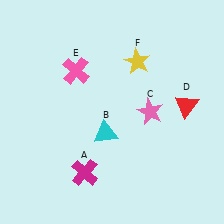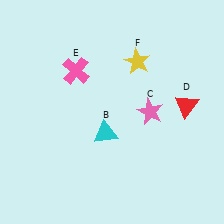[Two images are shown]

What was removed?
The magenta cross (A) was removed in Image 2.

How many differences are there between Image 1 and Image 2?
There is 1 difference between the two images.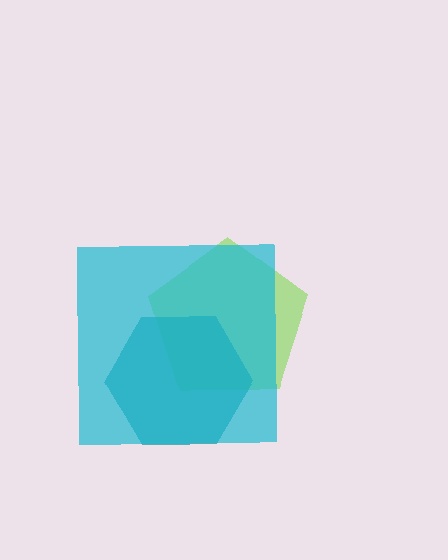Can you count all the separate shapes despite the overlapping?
Yes, there are 3 separate shapes.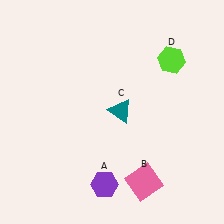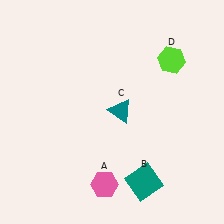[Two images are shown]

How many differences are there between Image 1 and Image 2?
There are 2 differences between the two images.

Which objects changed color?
A changed from purple to pink. B changed from pink to teal.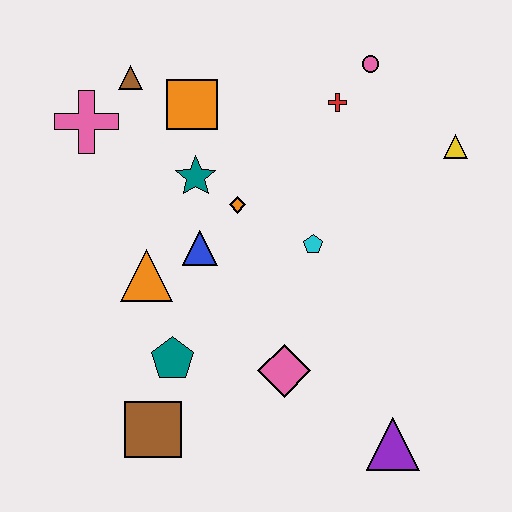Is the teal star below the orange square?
Yes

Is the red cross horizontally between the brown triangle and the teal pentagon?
No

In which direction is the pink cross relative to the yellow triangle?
The pink cross is to the left of the yellow triangle.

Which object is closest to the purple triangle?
The pink diamond is closest to the purple triangle.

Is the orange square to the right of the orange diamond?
No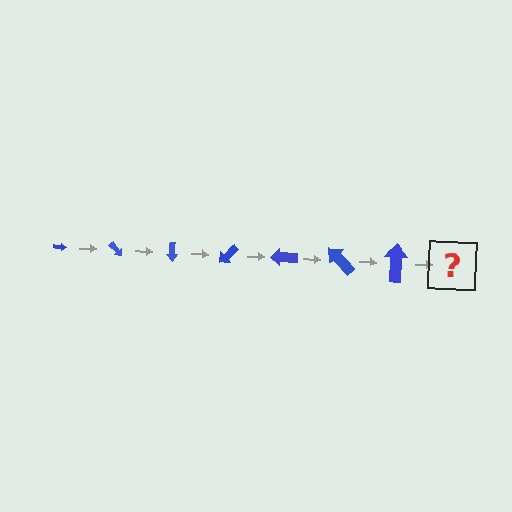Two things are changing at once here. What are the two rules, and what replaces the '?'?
The two rules are that the arrow grows larger each step and it rotates 45 degrees each step. The '?' should be an arrow, larger than the previous one and rotated 315 degrees from the start.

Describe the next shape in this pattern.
It should be an arrow, larger than the previous one and rotated 315 degrees from the start.